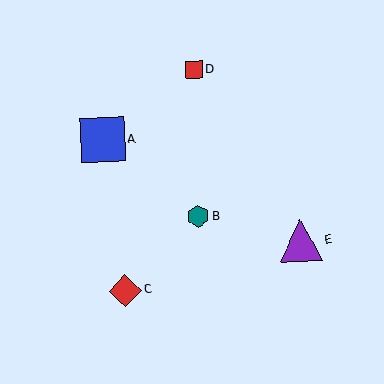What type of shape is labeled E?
Shape E is a purple triangle.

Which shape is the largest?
The blue square (labeled A) is the largest.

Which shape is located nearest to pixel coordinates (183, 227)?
The teal hexagon (labeled B) at (198, 216) is nearest to that location.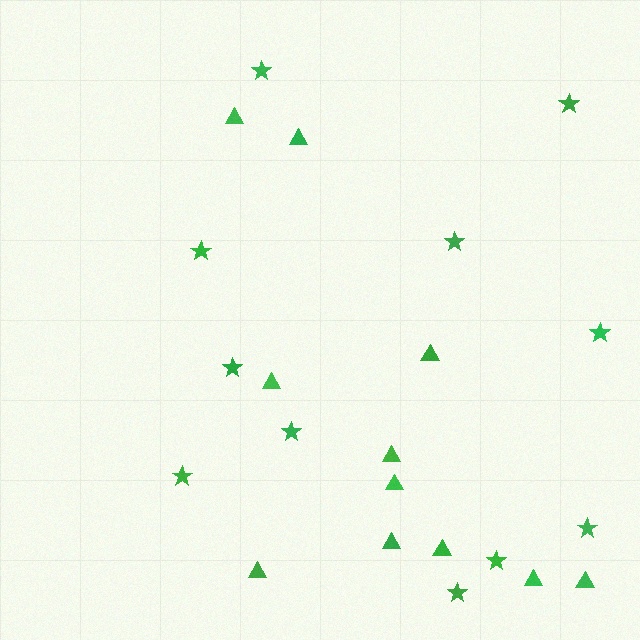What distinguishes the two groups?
There are 2 groups: one group of triangles (11) and one group of stars (11).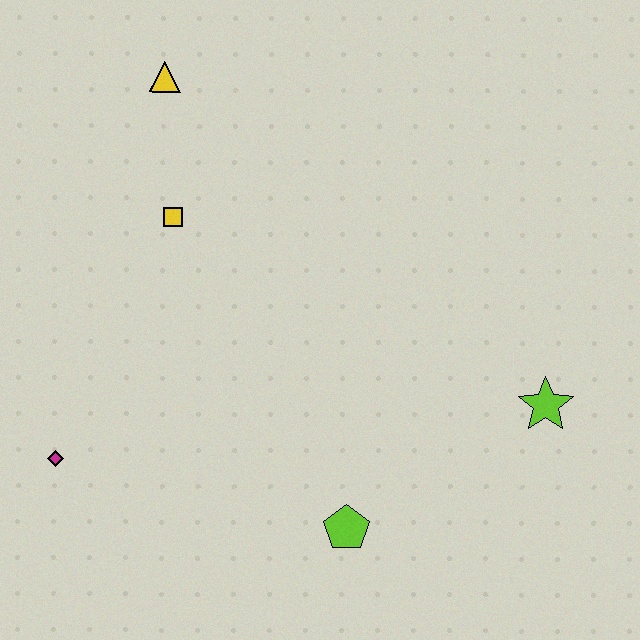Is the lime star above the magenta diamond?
Yes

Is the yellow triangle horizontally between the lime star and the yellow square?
No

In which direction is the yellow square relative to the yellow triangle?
The yellow square is below the yellow triangle.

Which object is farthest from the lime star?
The yellow triangle is farthest from the lime star.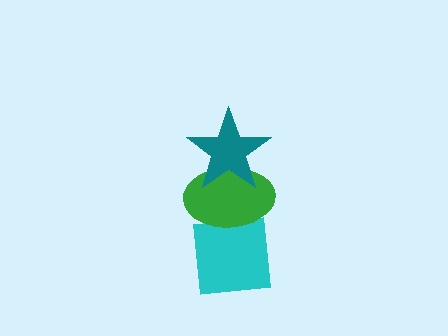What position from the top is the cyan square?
The cyan square is 3rd from the top.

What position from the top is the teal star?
The teal star is 1st from the top.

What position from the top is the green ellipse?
The green ellipse is 2nd from the top.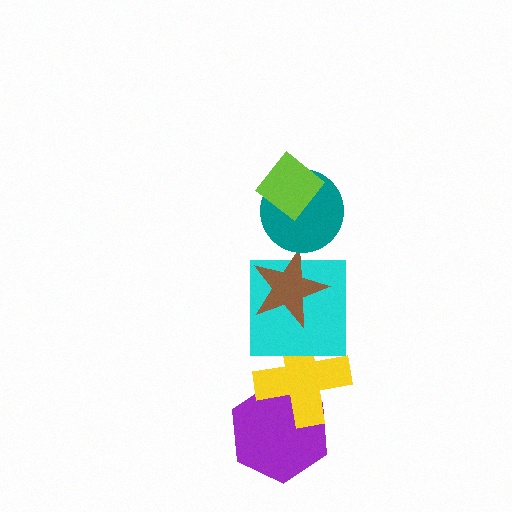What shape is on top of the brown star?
The teal circle is on top of the brown star.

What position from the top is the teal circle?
The teal circle is 2nd from the top.